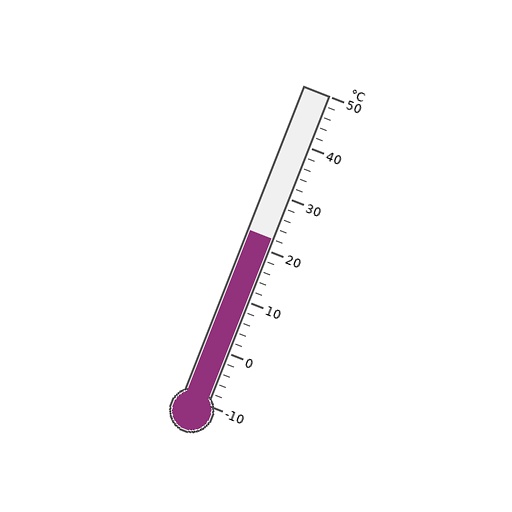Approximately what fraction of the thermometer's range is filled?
The thermometer is filled to approximately 55% of its range.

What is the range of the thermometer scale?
The thermometer scale ranges from -10°C to 50°C.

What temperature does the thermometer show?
The thermometer shows approximately 22°C.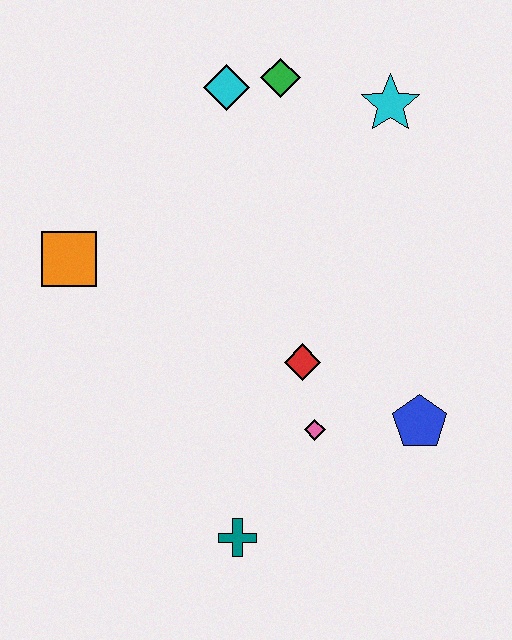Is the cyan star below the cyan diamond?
Yes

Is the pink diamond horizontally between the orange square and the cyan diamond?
No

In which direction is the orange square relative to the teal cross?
The orange square is above the teal cross.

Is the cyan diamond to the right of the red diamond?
No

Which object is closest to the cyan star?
The green diamond is closest to the cyan star.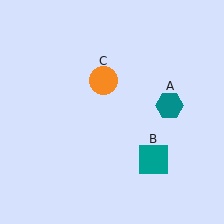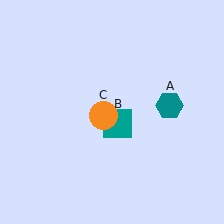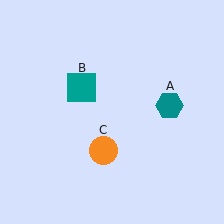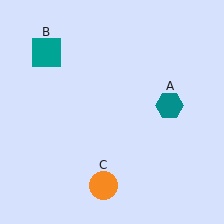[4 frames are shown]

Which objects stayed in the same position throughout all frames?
Teal hexagon (object A) remained stationary.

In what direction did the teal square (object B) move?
The teal square (object B) moved up and to the left.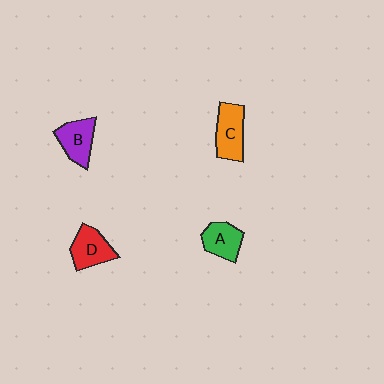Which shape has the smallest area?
Shape A (green).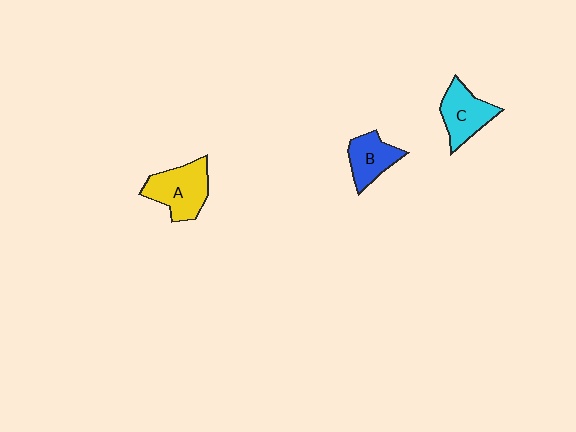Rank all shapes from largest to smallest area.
From largest to smallest: A (yellow), C (cyan), B (blue).